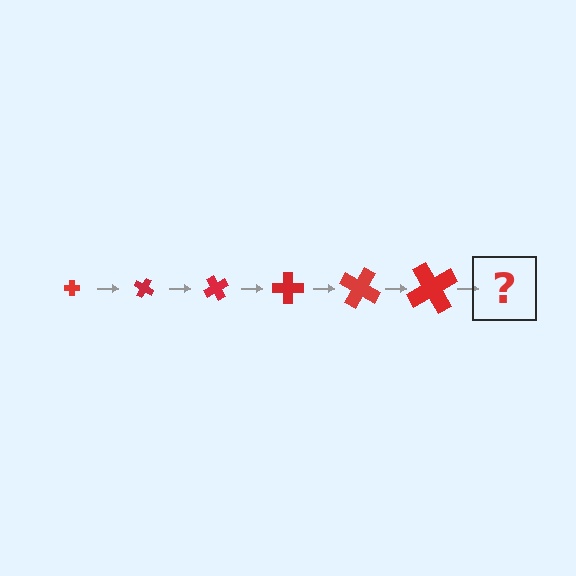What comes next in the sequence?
The next element should be a cross, larger than the previous one and rotated 180 degrees from the start.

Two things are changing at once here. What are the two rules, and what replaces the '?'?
The two rules are that the cross grows larger each step and it rotates 30 degrees each step. The '?' should be a cross, larger than the previous one and rotated 180 degrees from the start.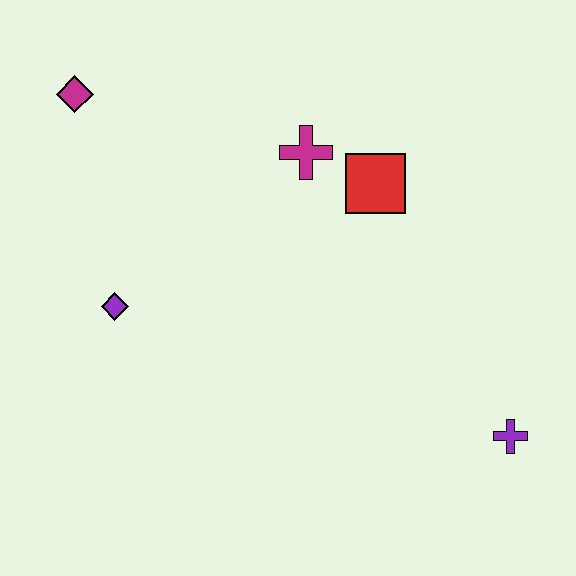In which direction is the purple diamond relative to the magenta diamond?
The purple diamond is below the magenta diamond.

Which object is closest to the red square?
The magenta cross is closest to the red square.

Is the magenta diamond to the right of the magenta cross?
No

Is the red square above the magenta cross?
No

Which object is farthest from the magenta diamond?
The purple cross is farthest from the magenta diamond.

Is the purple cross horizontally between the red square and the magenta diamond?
No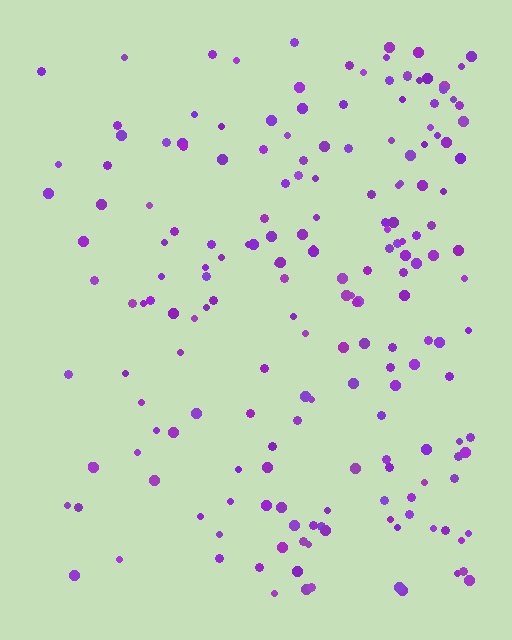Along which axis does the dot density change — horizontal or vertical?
Horizontal.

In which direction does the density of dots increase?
From left to right, with the right side densest.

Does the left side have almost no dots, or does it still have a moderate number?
Still a moderate number, just noticeably fewer than the right.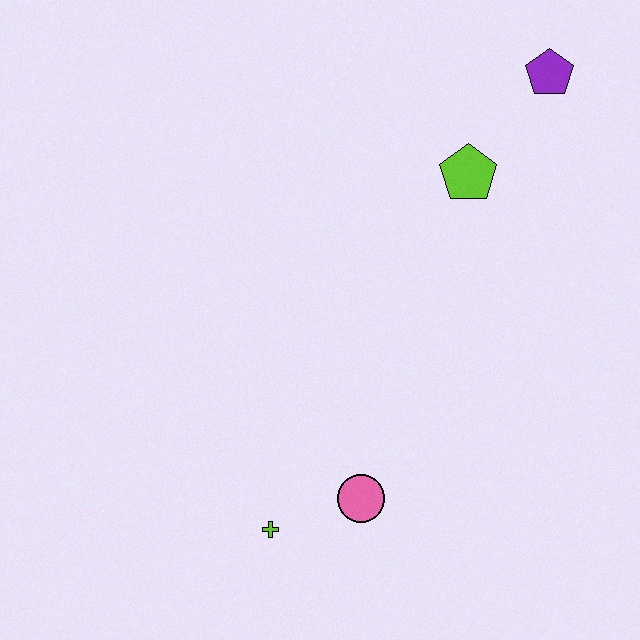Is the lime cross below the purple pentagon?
Yes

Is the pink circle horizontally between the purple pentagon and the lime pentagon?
No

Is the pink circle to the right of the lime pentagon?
No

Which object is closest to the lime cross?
The pink circle is closest to the lime cross.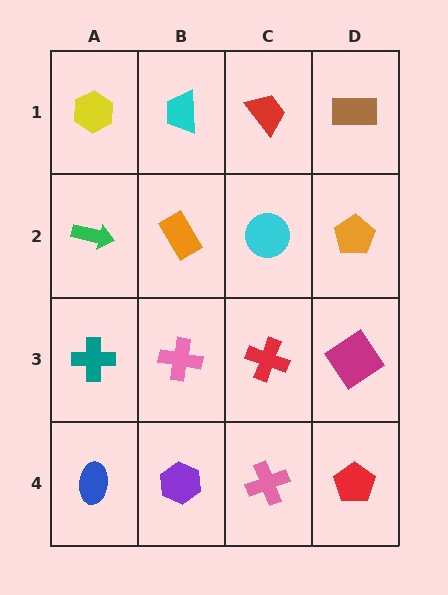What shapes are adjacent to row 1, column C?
A cyan circle (row 2, column C), a cyan trapezoid (row 1, column B), a brown rectangle (row 1, column D).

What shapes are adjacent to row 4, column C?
A red cross (row 3, column C), a purple hexagon (row 4, column B), a red pentagon (row 4, column D).